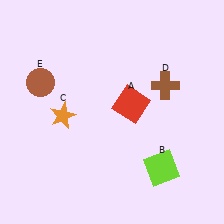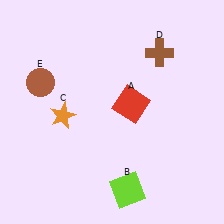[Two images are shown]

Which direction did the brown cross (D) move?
The brown cross (D) moved up.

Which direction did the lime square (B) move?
The lime square (B) moved left.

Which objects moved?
The objects that moved are: the lime square (B), the brown cross (D).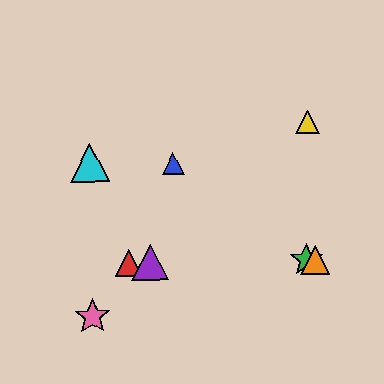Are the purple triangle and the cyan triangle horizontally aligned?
No, the purple triangle is at y≈262 and the cyan triangle is at y≈163.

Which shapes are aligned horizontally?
The red triangle, the green star, the purple triangle, the orange triangle are aligned horizontally.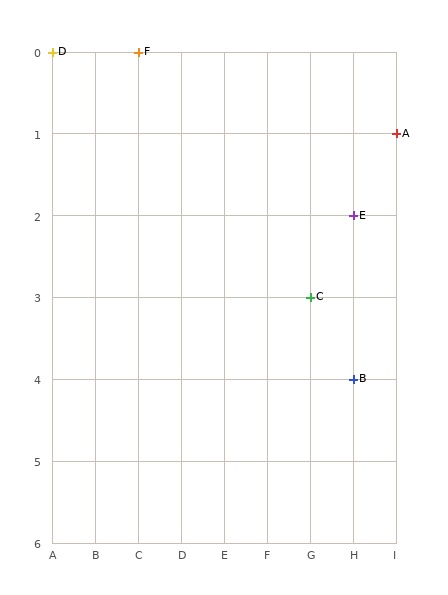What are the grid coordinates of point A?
Point A is at grid coordinates (I, 1).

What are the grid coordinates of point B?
Point B is at grid coordinates (H, 4).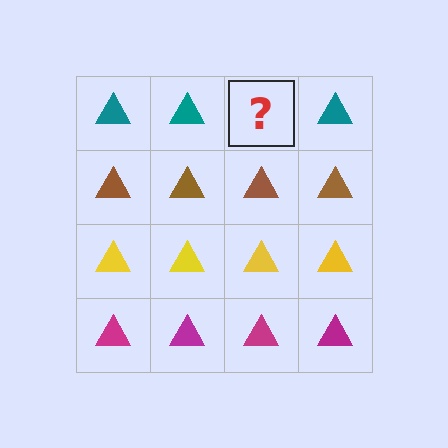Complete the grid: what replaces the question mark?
The question mark should be replaced with a teal triangle.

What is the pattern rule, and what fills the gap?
The rule is that each row has a consistent color. The gap should be filled with a teal triangle.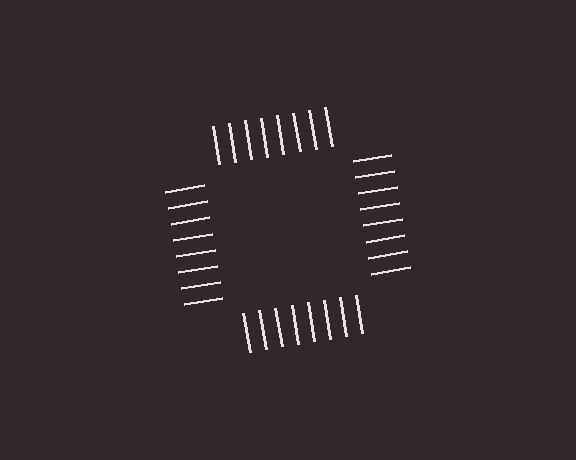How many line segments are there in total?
32 — 8 along each of the 4 edges.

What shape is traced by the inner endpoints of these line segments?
An illusory square — the line segments terminate on its edges but no continuous stroke is drawn.